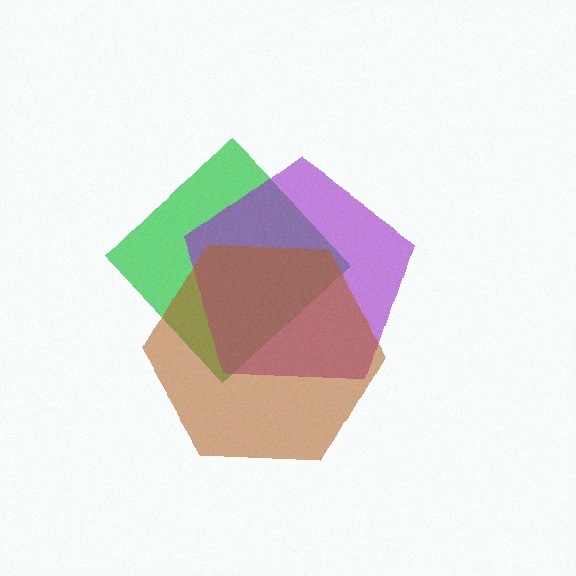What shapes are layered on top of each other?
The layered shapes are: a green diamond, a purple pentagon, a brown hexagon.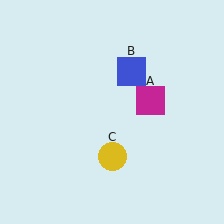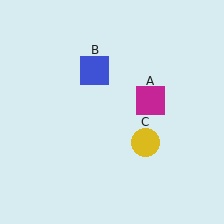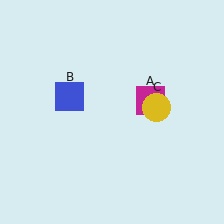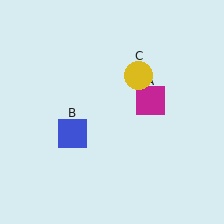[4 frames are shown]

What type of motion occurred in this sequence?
The blue square (object B), yellow circle (object C) rotated counterclockwise around the center of the scene.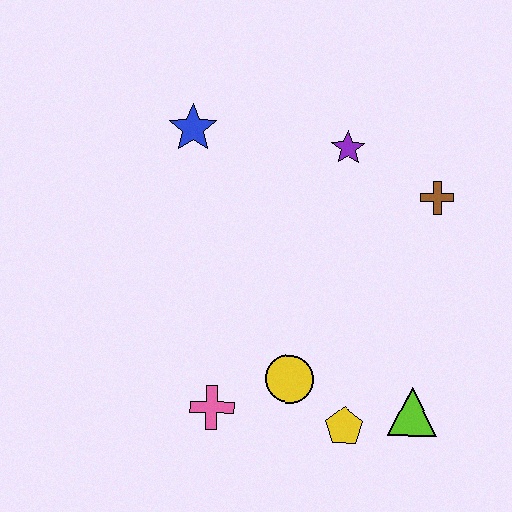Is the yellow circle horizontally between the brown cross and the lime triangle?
No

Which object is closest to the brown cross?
The purple star is closest to the brown cross.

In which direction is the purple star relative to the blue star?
The purple star is to the right of the blue star.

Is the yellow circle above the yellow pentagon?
Yes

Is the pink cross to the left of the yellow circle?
Yes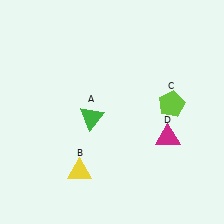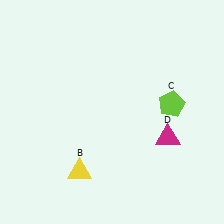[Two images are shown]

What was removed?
The green triangle (A) was removed in Image 2.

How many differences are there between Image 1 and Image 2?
There is 1 difference between the two images.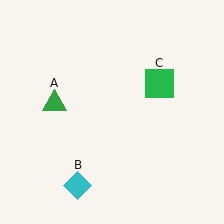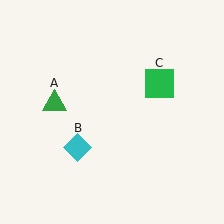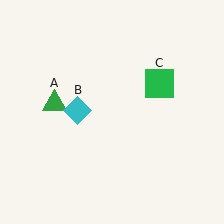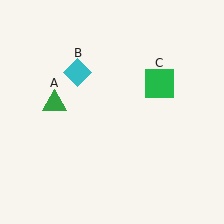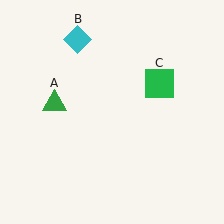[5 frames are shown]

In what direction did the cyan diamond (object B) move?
The cyan diamond (object B) moved up.